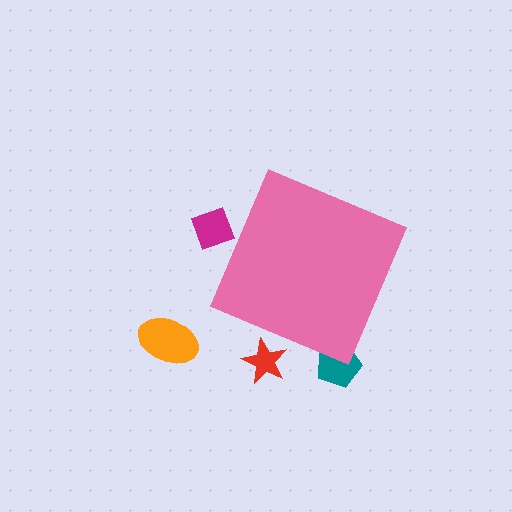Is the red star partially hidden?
Yes, the red star is partially hidden behind the pink diamond.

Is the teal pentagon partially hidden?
Yes, the teal pentagon is partially hidden behind the pink diamond.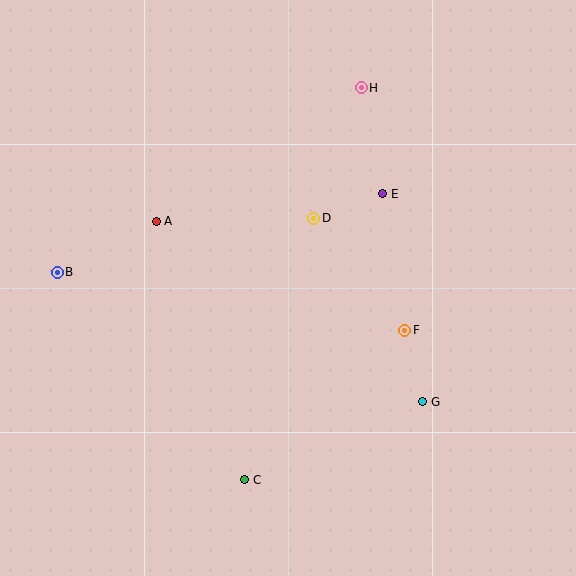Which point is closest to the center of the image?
Point D at (314, 218) is closest to the center.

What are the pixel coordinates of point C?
Point C is at (245, 480).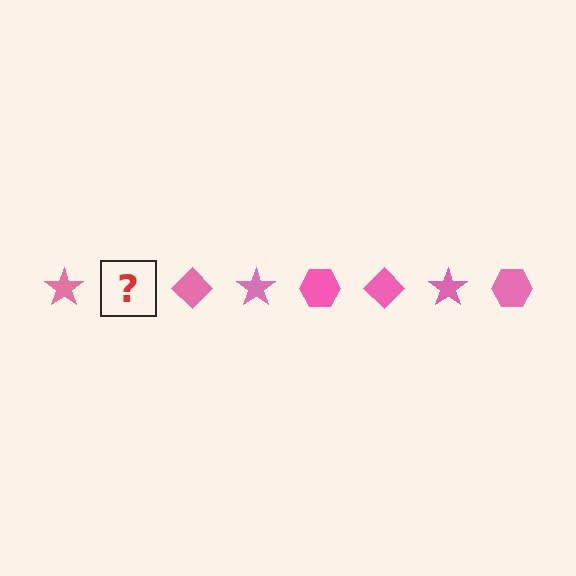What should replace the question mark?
The question mark should be replaced with a pink hexagon.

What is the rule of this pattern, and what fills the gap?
The rule is that the pattern cycles through star, hexagon, diamond shapes in pink. The gap should be filled with a pink hexagon.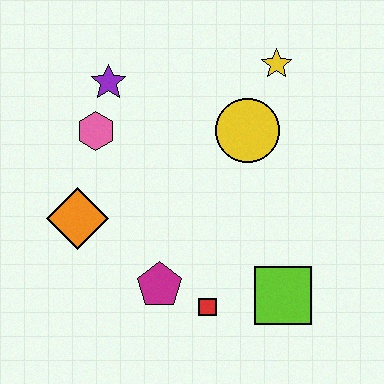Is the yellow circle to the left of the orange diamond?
No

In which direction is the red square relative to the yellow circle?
The red square is below the yellow circle.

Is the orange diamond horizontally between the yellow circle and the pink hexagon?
No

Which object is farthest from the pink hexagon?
The lime square is farthest from the pink hexagon.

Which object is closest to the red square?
The magenta pentagon is closest to the red square.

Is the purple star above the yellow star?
No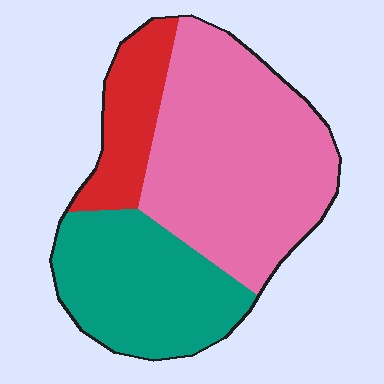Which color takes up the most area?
Pink, at roughly 50%.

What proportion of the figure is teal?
Teal covers 32% of the figure.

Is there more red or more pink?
Pink.